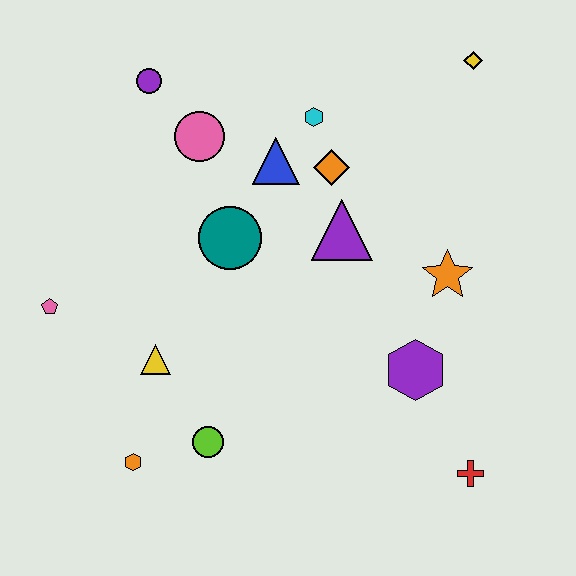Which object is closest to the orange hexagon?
The lime circle is closest to the orange hexagon.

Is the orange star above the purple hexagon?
Yes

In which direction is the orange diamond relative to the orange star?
The orange diamond is to the left of the orange star.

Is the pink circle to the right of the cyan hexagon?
No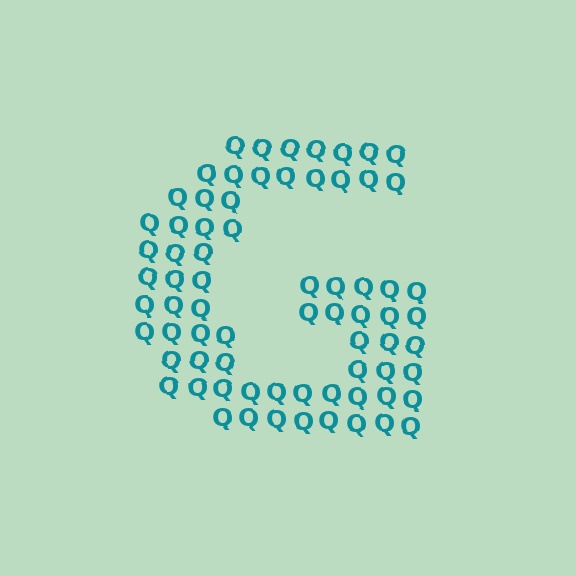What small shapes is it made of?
It is made of small letter Q's.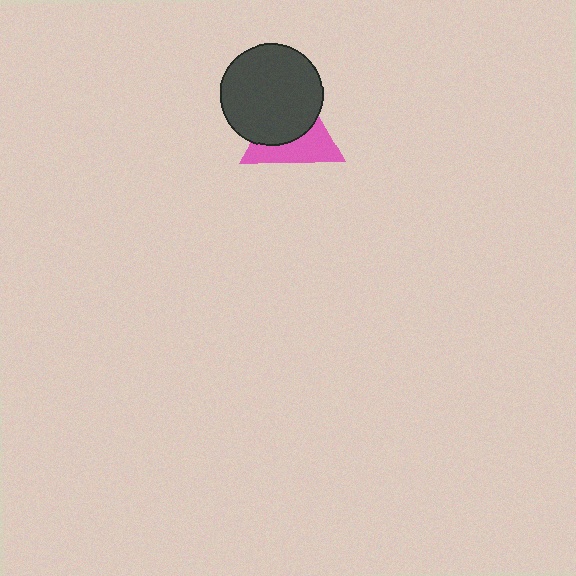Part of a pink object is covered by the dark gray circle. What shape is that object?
It is a triangle.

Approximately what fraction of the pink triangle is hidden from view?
Roughly 53% of the pink triangle is hidden behind the dark gray circle.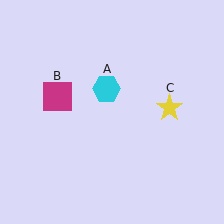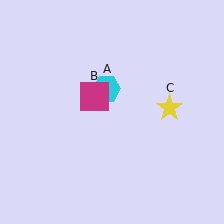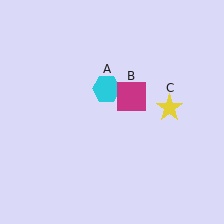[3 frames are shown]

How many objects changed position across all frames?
1 object changed position: magenta square (object B).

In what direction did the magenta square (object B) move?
The magenta square (object B) moved right.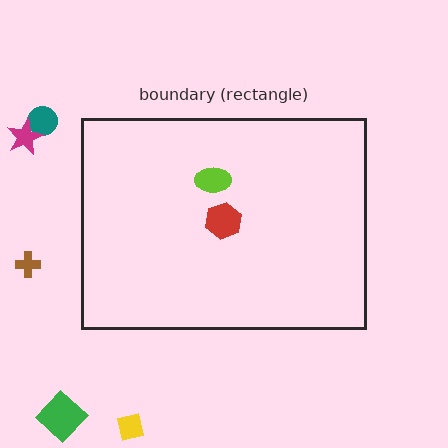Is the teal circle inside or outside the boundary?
Outside.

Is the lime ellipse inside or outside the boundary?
Inside.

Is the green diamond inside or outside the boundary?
Outside.